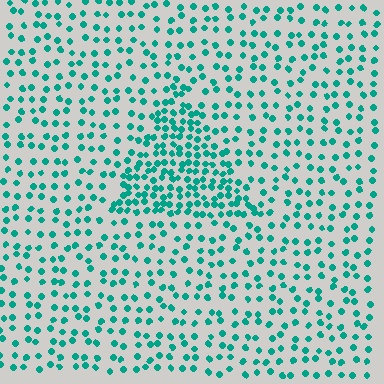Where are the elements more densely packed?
The elements are more densely packed inside the triangle boundary.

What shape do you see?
I see a triangle.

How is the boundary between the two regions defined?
The boundary is defined by a change in element density (approximately 2.1x ratio). All elements are the same color, size, and shape.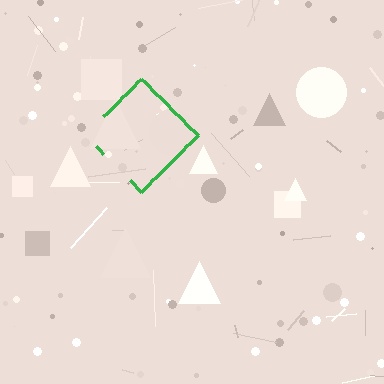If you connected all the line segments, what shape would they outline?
They would outline a diamond.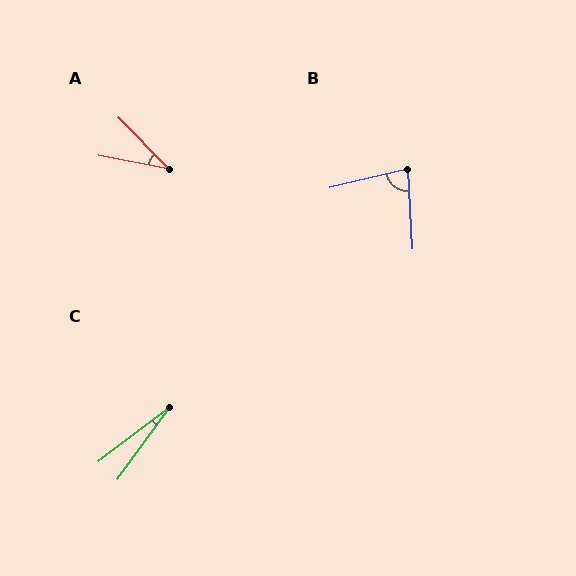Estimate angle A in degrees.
Approximately 35 degrees.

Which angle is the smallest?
C, at approximately 17 degrees.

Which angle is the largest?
B, at approximately 80 degrees.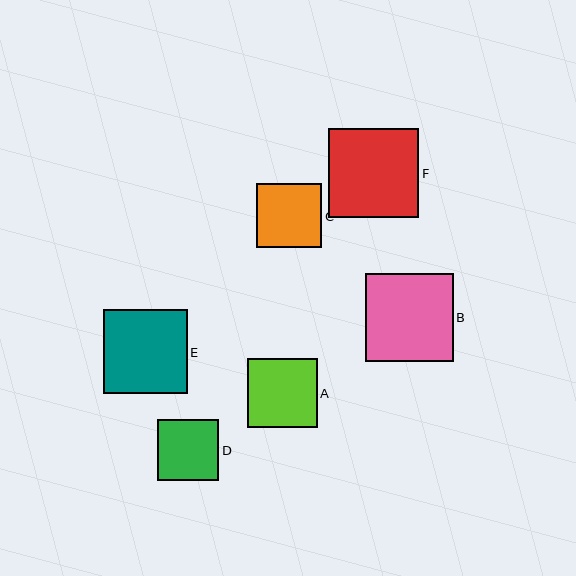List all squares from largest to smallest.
From largest to smallest: F, B, E, A, C, D.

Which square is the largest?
Square F is the largest with a size of approximately 90 pixels.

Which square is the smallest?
Square D is the smallest with a size of approximately 61 pixels.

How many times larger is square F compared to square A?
Square F is approximately 1.3 times the size of square A.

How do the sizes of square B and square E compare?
Square B and square E are approximately the same size.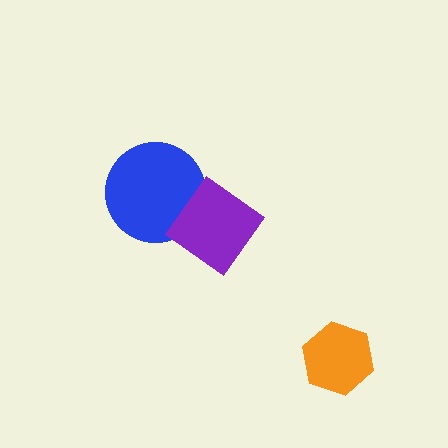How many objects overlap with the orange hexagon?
0 objects overlap with the orange hexagon.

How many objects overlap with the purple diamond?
1 object overlaps with the purple diamond.